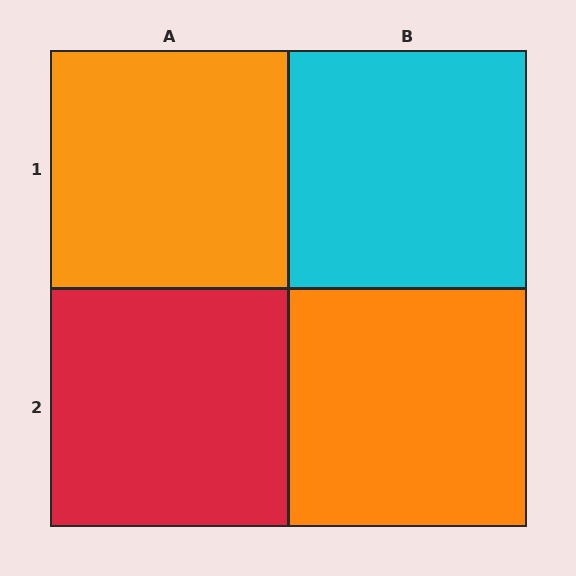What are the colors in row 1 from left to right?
Orange, cyan.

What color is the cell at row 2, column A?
Red.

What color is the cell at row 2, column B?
Orange.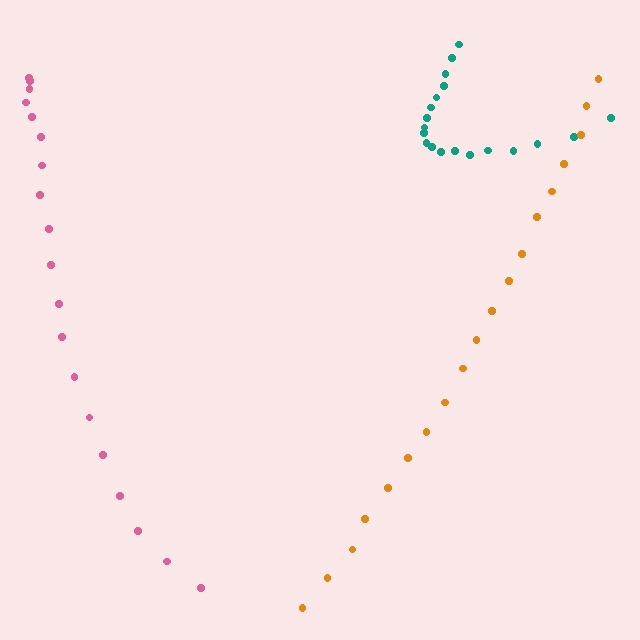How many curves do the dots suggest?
There are 3 distinct paths.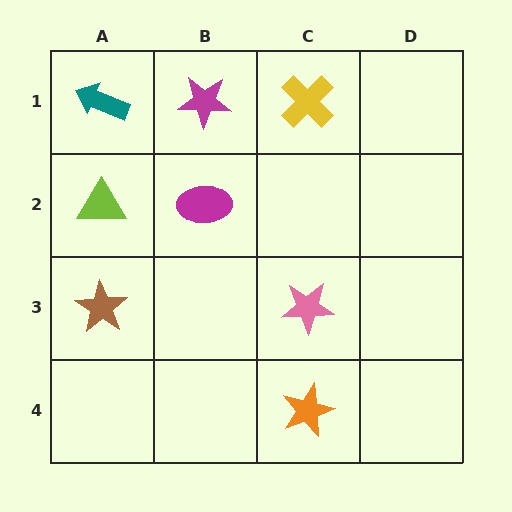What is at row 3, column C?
A pink star.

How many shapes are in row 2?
2 shapes.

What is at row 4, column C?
An orange star.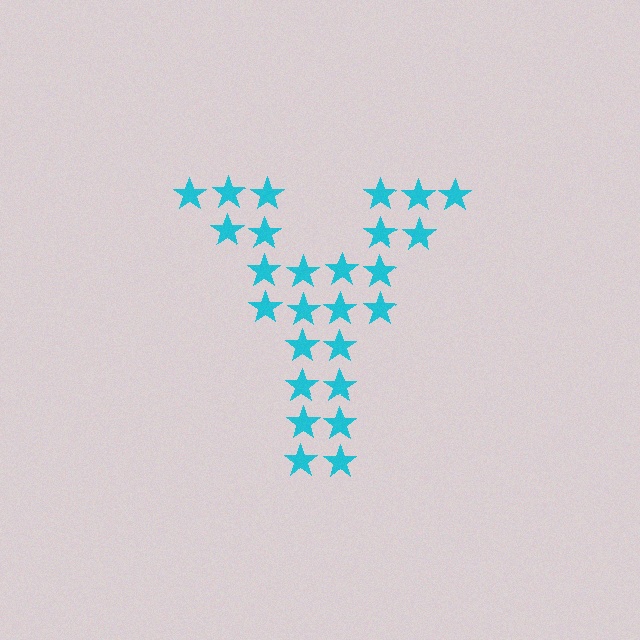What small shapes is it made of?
It is made of small stars.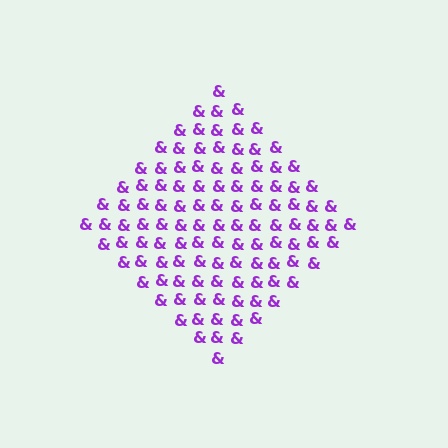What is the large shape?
The large shape is a diamond.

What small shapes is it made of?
It is made of small ampersands.